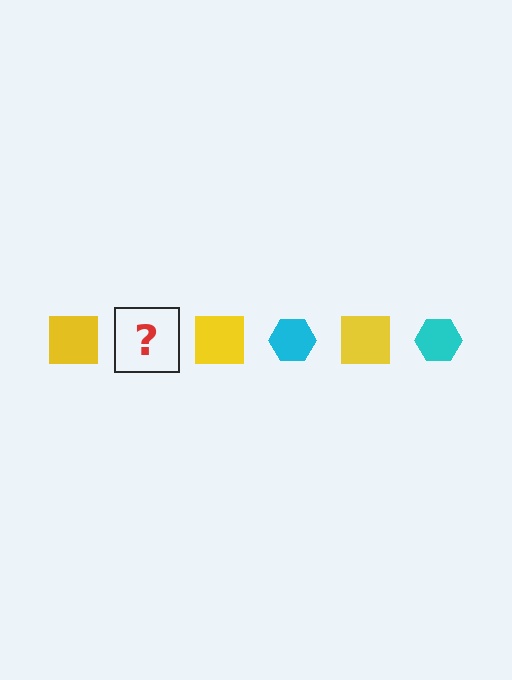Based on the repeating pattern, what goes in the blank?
The blank should be a cyan hexagon.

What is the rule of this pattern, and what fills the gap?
The rule is that the pattern alternates between yellow square and cyan hexagon. The gap should be filled with a cyan hexagon.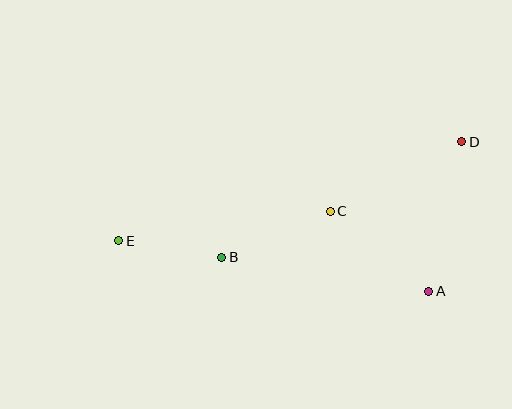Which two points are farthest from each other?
Points D and E are farthest from each other.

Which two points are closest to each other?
Points B and E are closest to each other.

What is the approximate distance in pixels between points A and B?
The distance between A and B is approximately 210 pixels.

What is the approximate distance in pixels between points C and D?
The distance between C and D is approximately 149 pixels.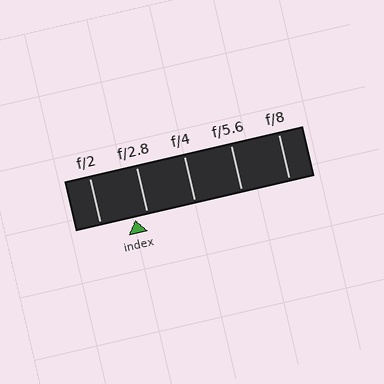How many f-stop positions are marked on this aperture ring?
There are 5 f-stop positions marked.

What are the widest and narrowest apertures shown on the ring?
The widest aperture shown is f/2 and the narrowest is f/8.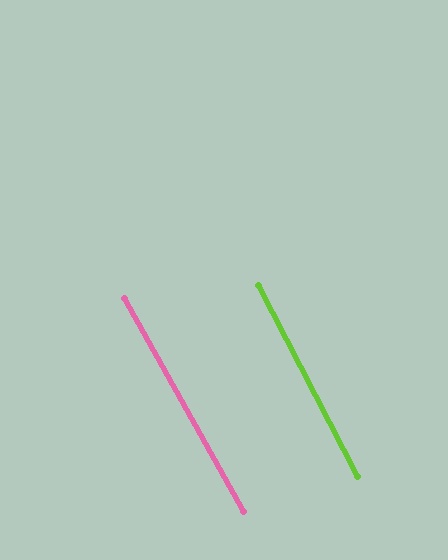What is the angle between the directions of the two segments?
Approximately 2 degrees.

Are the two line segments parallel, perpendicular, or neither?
Parallel — their directions differ by only 1.8°.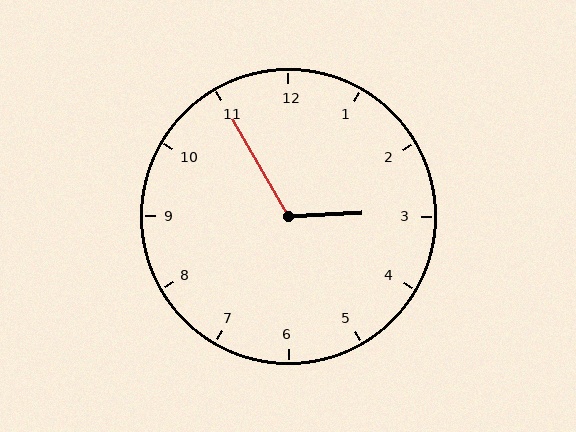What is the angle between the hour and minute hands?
Approximately 118 degrees.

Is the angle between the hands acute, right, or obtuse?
It is obtuse.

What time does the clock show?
2:55.